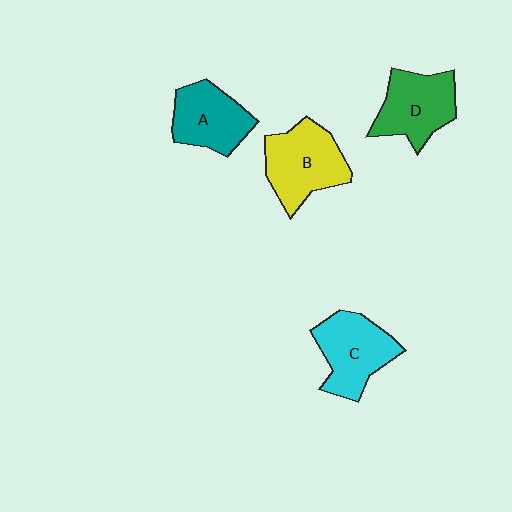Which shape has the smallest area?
Shape A (teal).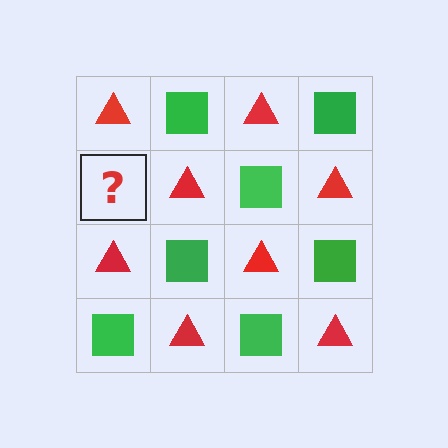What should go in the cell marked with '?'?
The missing cell should contain a green square.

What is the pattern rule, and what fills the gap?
The rule is that it alternates red triangle and green square in a checkerboard pattern. The gap should be filled with a green square.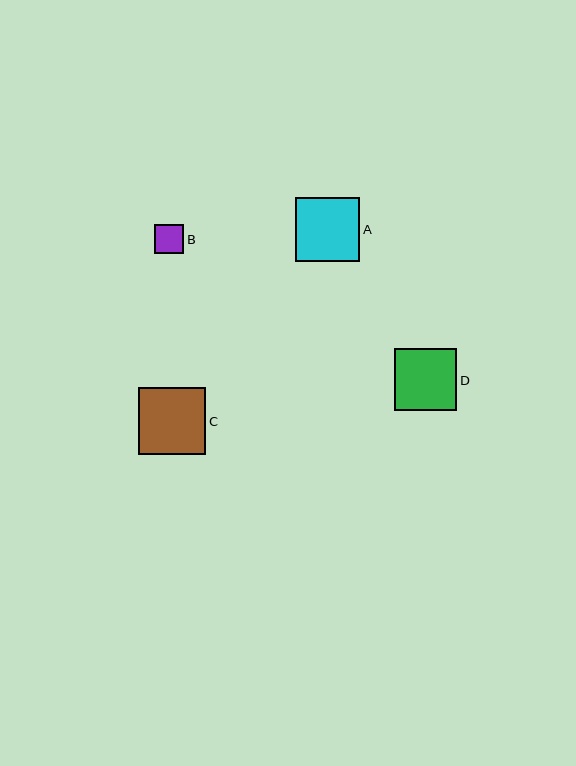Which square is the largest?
Square C is the largest with a size of approximately 67 pixels.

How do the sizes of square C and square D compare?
Square C and square D are approximately the same size.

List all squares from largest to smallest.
From largest to smallest: C, A, D, B.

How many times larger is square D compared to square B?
Square D is approximately 2.1 times the size of square B.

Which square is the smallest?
Square B is the smallest with a size of approximately 29 pixels.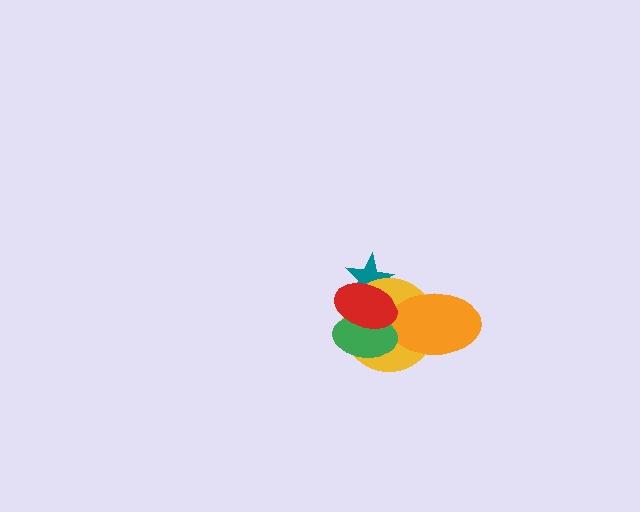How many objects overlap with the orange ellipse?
3 objects overlap with the orange ellipse.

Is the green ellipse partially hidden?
Yes, it is partially covered by another shape.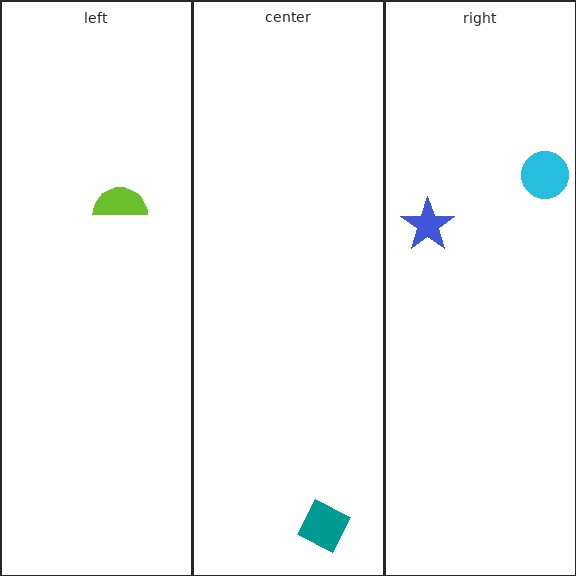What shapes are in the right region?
The blue star, the cyan circle.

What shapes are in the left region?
The lime semicircle.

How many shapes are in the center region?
1.